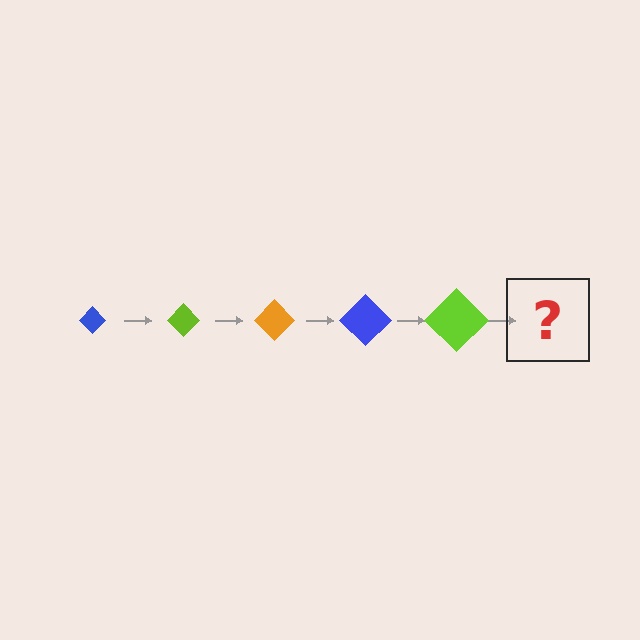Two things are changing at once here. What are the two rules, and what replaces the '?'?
The two rules are that the diamond grows larger each step and the color cycles through blue, lime, and orange. The '?' should be an orange diamond, larger than the previous one.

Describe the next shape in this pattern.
It should be an orange diamond, larger than the previous one.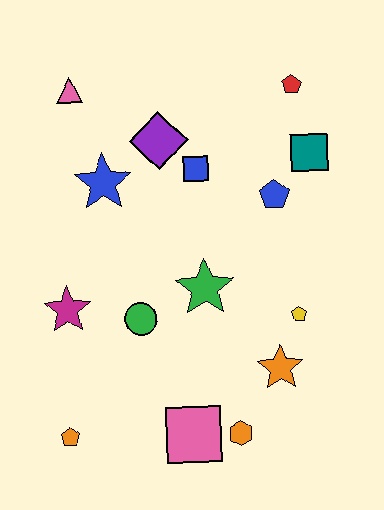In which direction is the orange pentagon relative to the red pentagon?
The orange pentagon is below the red pentagon.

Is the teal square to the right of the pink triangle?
Yes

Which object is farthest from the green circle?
The red pentagon is farthest from the green circle.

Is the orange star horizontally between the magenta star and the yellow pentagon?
Yes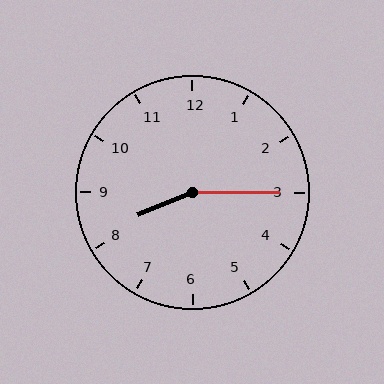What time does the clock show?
8:15.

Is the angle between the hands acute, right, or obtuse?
It is obtuse.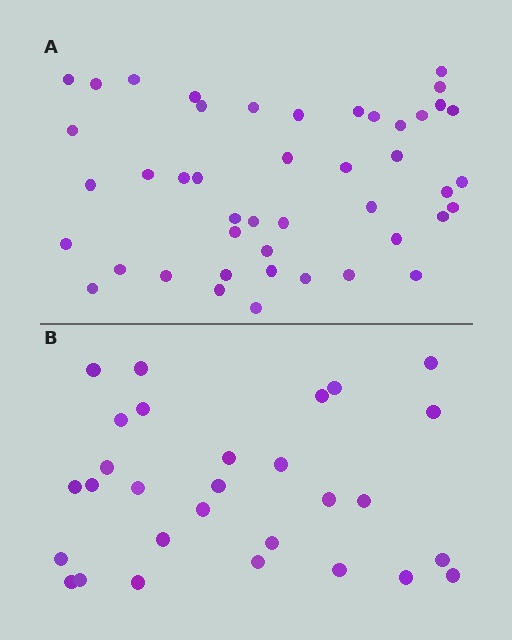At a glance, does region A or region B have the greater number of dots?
Region A (the top region) has more dots.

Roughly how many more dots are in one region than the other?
Region A has approximately 15 more dots than region B.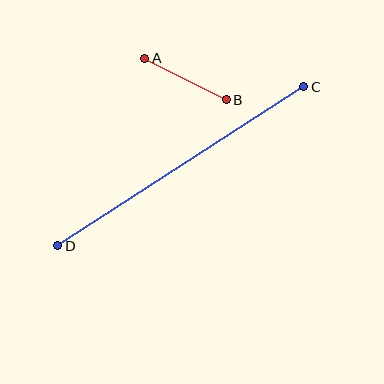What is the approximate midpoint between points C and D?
The midpoint is at approximately (181, 166) pixels.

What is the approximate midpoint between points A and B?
The midpoint is at approximately (185, 79) pixels.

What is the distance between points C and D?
The distance is approximately 293 pixels.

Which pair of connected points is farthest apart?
Points C and D are farthest apart.